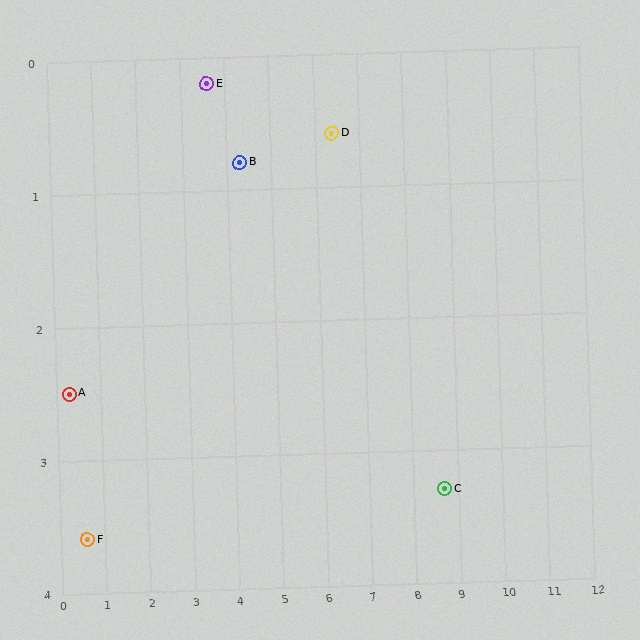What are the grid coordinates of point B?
Point B is at approximately (4.3, 0.8).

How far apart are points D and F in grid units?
Points D and F are about 6.5 grid units apart.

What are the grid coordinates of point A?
Point A is at approximately (0.3, 2.5).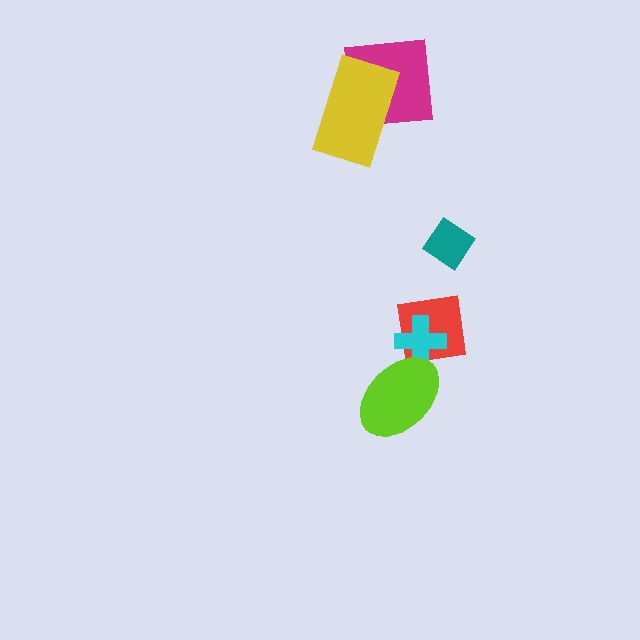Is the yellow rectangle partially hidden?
No, no other shape covers it.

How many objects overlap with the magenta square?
1 object overlaps with the magenta square.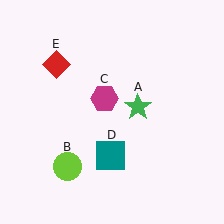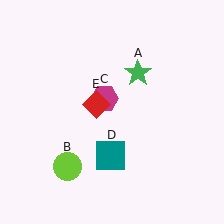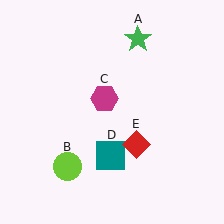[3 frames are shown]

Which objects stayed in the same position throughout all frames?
Lime circle (object B) and magenta hexagon (object C) and teal square (object D) remained stationary.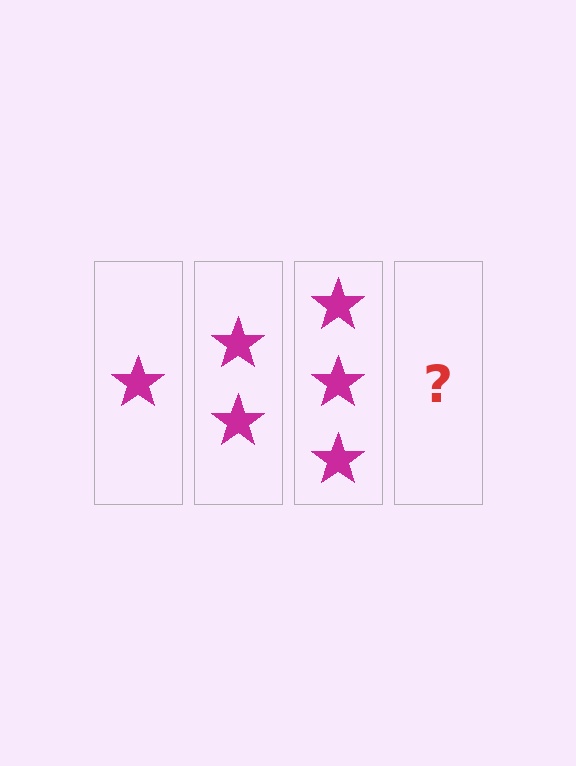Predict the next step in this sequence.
The next step is 4 stars.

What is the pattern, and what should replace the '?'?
The pattern is that each step adds one more star. The '?' should be 4 stars.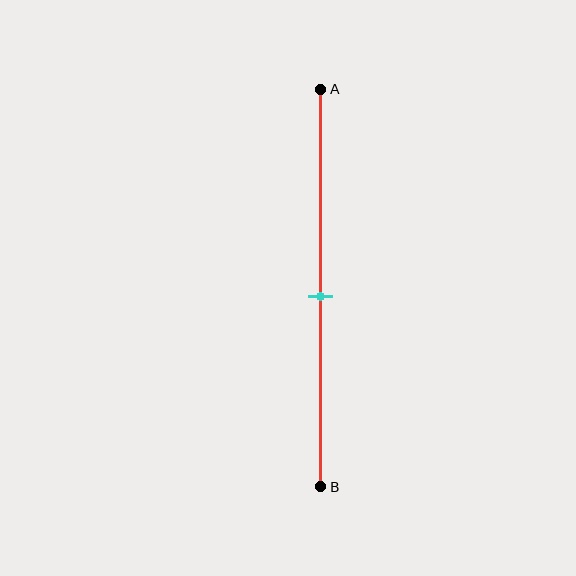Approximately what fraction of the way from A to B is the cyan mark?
The cyan mark is approximately 50% of the way from A to B.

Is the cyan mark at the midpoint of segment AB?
Yes, the mark is approximately at the midpoint.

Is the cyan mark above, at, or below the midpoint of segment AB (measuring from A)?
The cyan mark is approximately at the midpoint of segment AB.